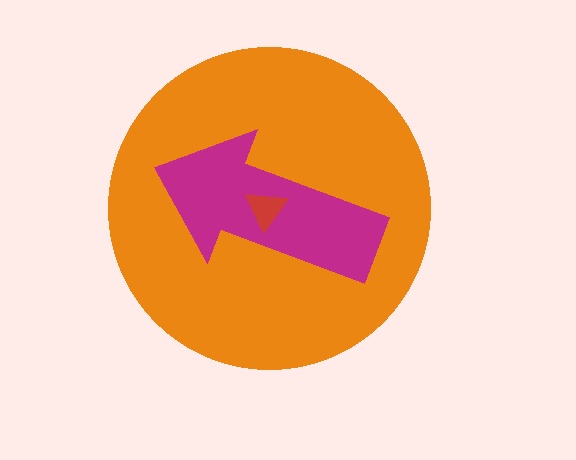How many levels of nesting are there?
3.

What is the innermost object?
The red triangle.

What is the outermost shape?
The orange circle.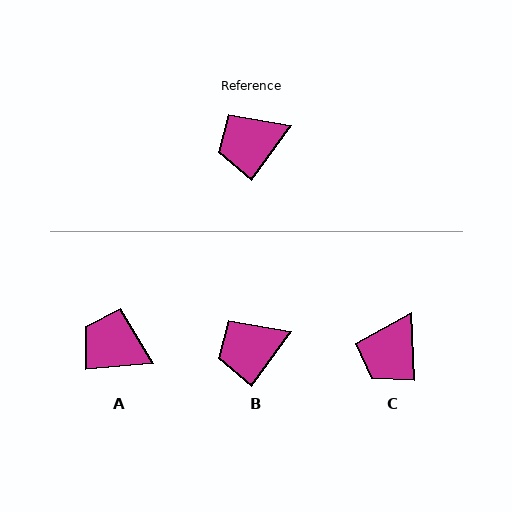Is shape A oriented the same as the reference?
No, it is off by about 49 degrees.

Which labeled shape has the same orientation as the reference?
B.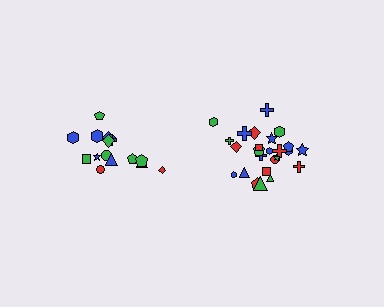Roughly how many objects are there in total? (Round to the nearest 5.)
Roughly 40 objects in total.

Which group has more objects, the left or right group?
The right group.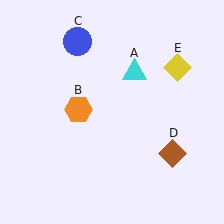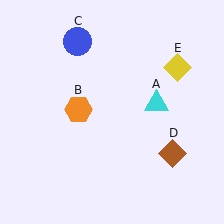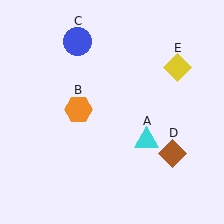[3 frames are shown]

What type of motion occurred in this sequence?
The cyan triangle (object A) rotated clockwise around the center of the scene.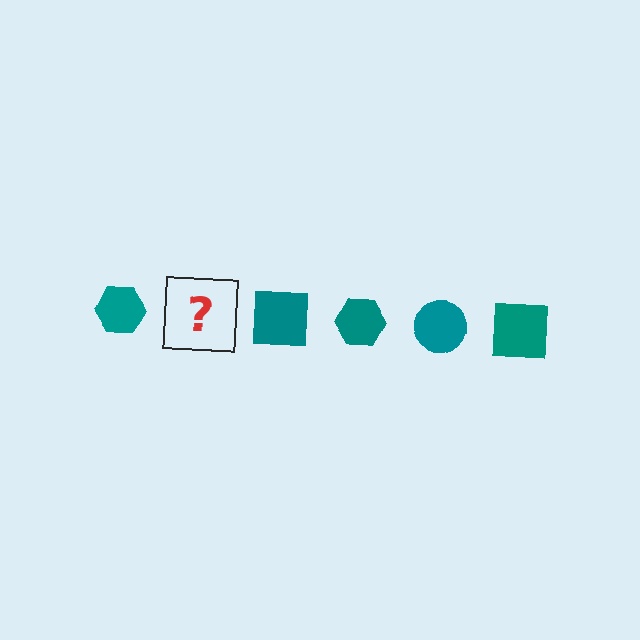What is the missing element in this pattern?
The missing element is a teal circle.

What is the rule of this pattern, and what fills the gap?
The rule is that the pattern cycles through hexagon, circle, square shapes in teal. The gap should be filled with a teal circle.